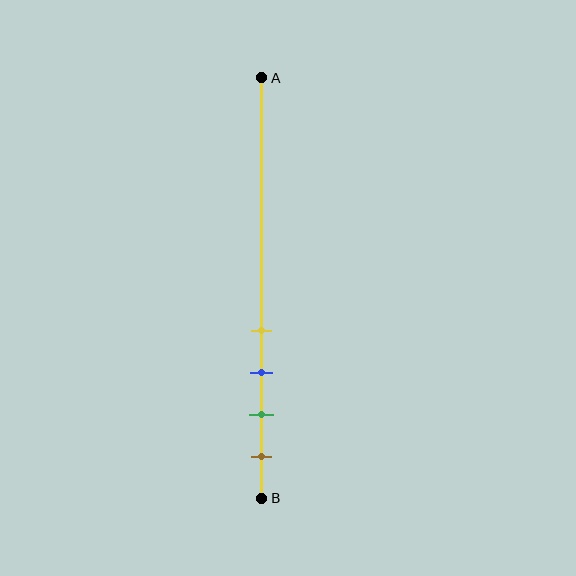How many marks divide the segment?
There are 4 marks dividing the segment.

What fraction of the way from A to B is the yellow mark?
The yellow mark is approximately 60% (0.6) of the way from A to B.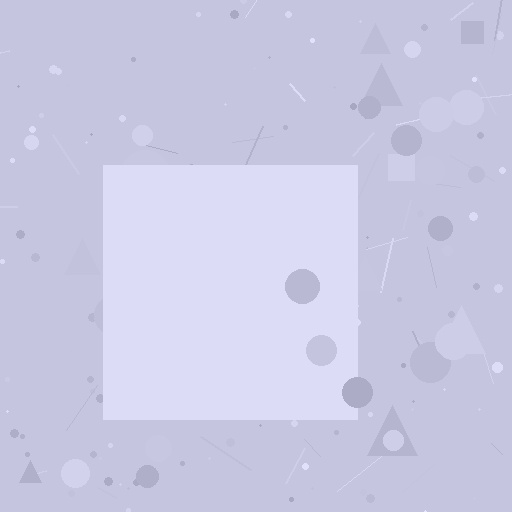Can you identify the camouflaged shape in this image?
The camouflaged shape is a square.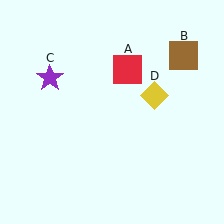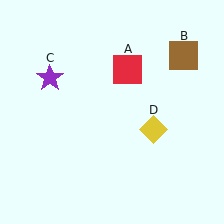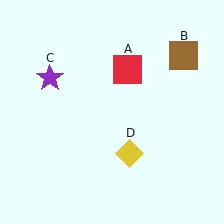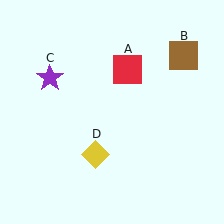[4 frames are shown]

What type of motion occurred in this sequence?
The yellow diamond (object D) rotated clockwise around the center of the scene.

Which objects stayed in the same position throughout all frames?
Red square (object A) and brown square (object B) and purple star (object C) remained stationary.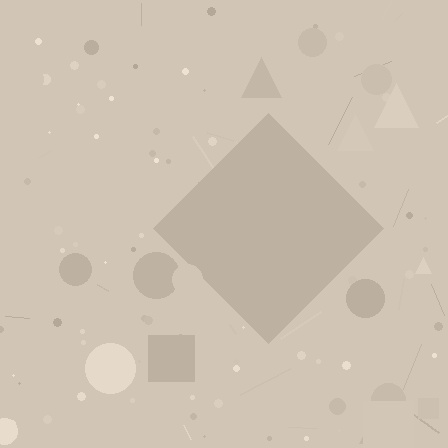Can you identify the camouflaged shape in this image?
The camouflaged shape is a diamond.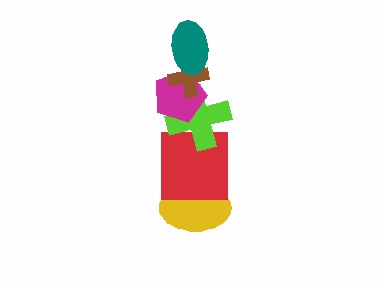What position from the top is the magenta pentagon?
The magenta pentagon is 3rd from the top.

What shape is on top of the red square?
The lime cross is on top of the red square.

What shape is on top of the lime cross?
The magenta pentagon is on top of the lime cross.